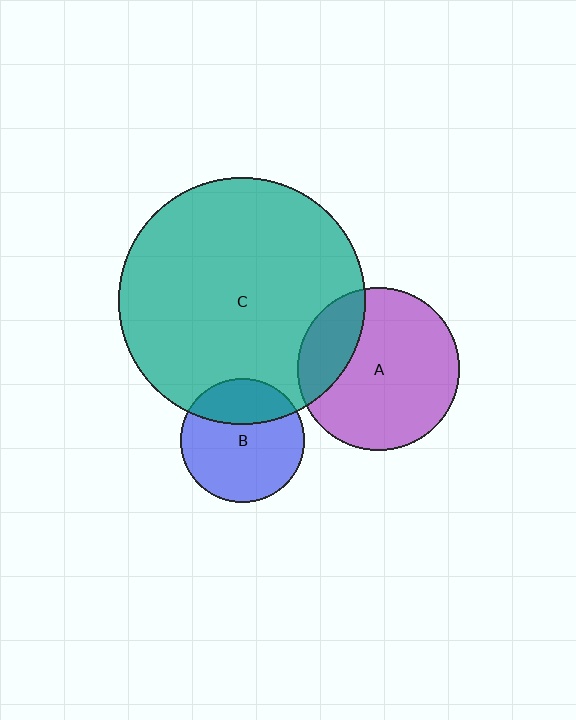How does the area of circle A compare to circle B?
Approximately 1.7 times.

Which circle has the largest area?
Circle C (teal).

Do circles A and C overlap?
Yes.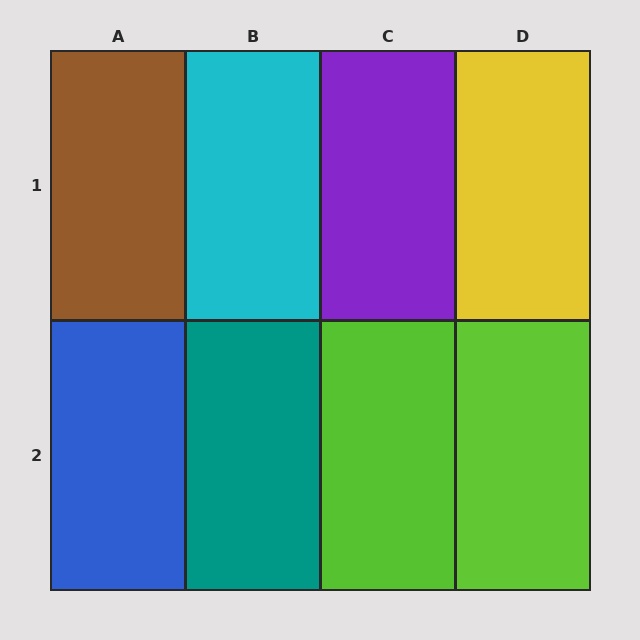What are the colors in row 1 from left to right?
Brown, cyan, purple, yellow.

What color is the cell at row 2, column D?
Lime.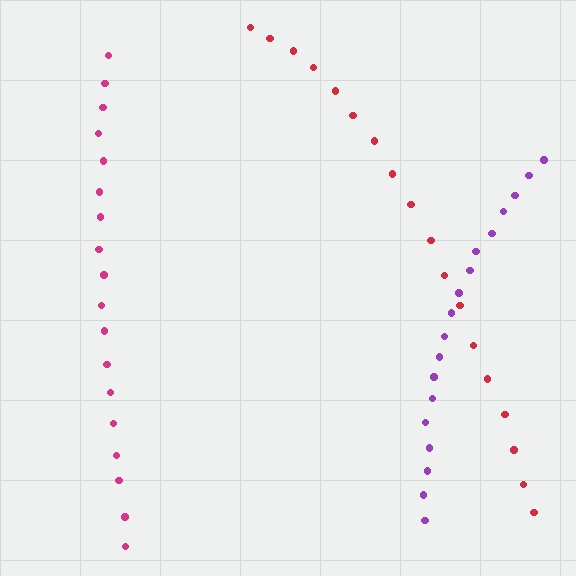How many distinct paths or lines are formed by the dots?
There are 3 distinct paths.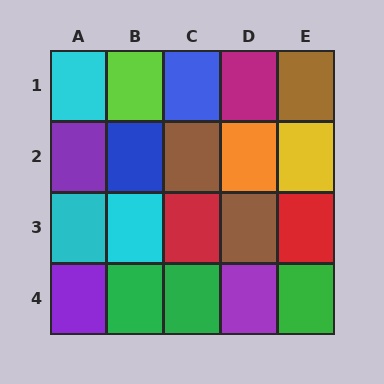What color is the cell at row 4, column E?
Green.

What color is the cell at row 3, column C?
Red.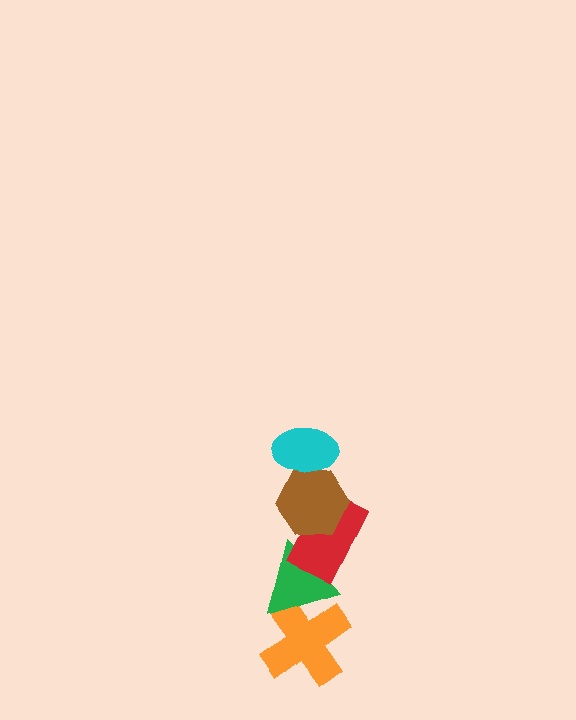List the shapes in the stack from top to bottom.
From top to bottom: the cyan ellipse, the brown hexagon, the red rectangle, the green triangle, the orange cross.